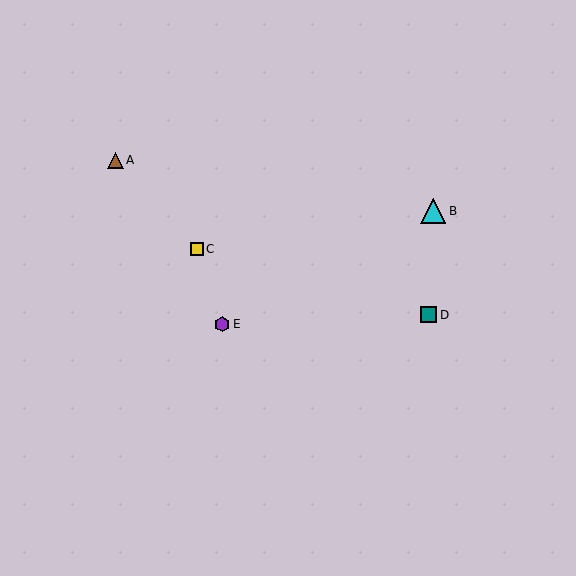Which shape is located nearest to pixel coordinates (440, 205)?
The cyan triangle (labeled B) at (433, 211) is nearest to that location.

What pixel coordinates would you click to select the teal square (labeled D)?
Click at (429, 315) to select the teal square D.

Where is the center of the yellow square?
The center of the yellow square is at (197, 249).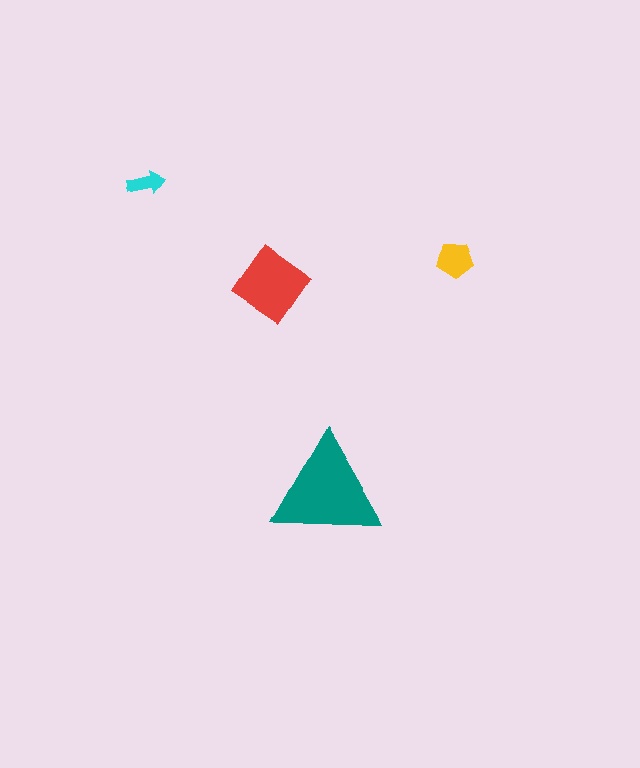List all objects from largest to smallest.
The teal triangle, the red diamond, the yellow pentagon, the cyan arrow.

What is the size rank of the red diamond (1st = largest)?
2nd.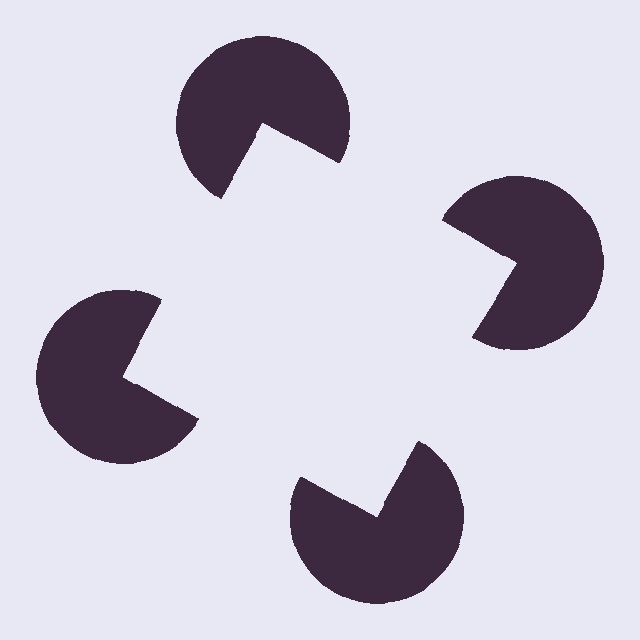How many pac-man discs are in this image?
There are 4 — one at each vertex of the illusory square.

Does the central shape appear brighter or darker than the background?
It typically appears slightly brighter than the background, even though no actual brightness change is drawn.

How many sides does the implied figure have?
4 sides.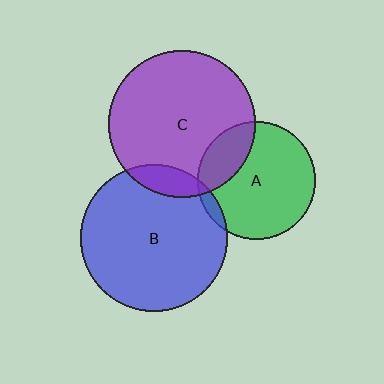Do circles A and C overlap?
Yes.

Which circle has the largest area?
Circle C (purple).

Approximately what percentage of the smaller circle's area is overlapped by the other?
Approximately 25%.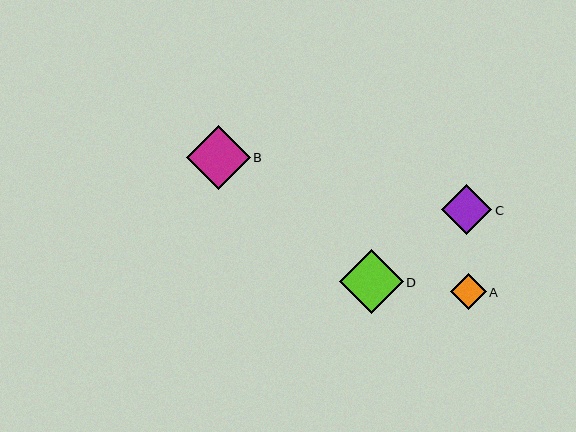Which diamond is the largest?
Diamond D is the largest with a size of approximately 64 pixels.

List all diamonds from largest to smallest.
From largest to smallest: D, B, C, A.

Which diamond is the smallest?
Diamond A is the smallest with a size of approximately 36 pixels.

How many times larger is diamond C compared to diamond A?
Diamond C is approximately 1.4 times the size of diamond A.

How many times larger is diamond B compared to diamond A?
Diamond B is approximately 1.8 times the size of diamond A.